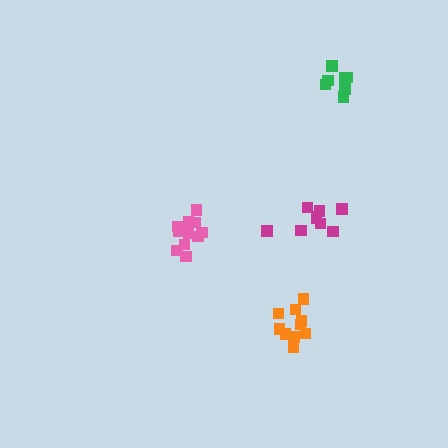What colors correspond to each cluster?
The clusters are colored: magenta, pink, green, orange.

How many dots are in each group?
Group 1: 9 dots, Group 2: 12 dots, Group 3: 7 dots, Group 4: 10 dots (38 total).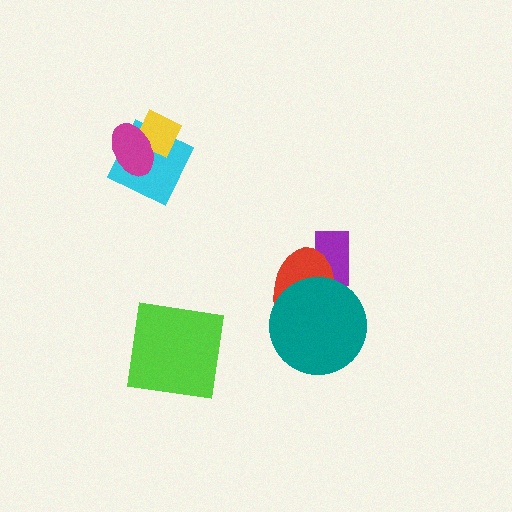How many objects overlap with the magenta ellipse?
2 objects overlap with the magenta ellipse.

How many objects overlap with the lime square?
0 objects overlap with the lime square.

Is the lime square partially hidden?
No, no other shape covers it.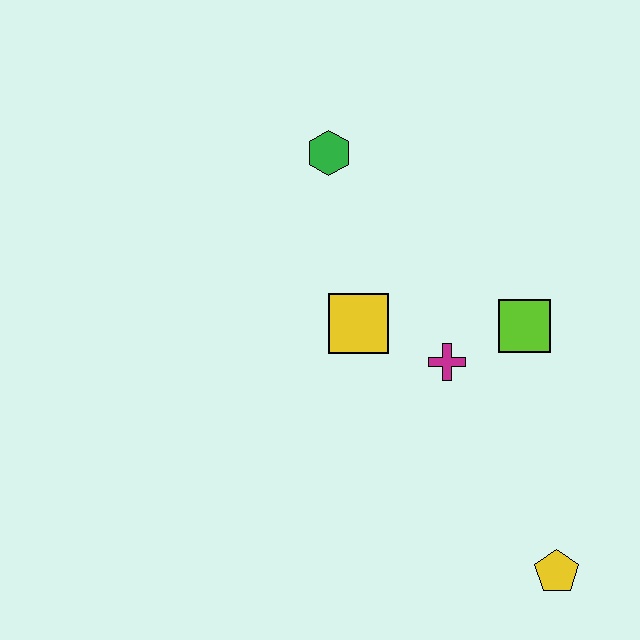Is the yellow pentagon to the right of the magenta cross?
Yes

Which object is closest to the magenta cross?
The lime square is closest to the magenta cross.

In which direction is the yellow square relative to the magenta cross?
The yellow square is to the left of the magenta cross.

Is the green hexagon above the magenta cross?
Yes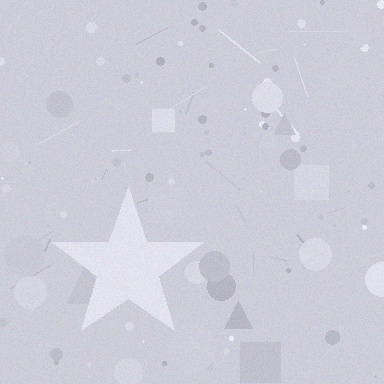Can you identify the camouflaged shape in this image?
The camouflaged shape is a star.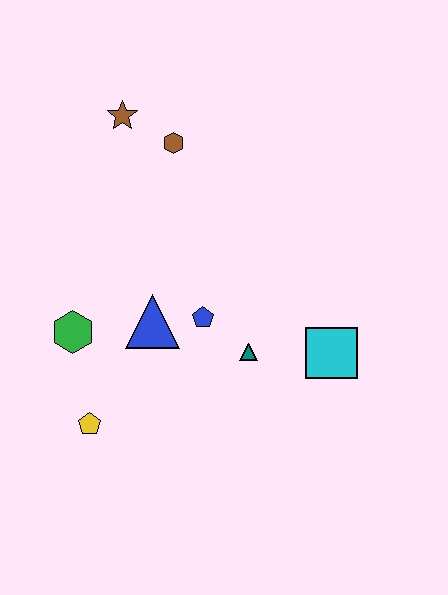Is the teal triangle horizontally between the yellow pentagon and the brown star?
No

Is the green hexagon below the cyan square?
No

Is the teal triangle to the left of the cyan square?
Yes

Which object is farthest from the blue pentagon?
The brown star is farthest from the blue pentagon.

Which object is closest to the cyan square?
The teal triangle is closest to the cyan square.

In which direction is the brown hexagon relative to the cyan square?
The brown hexagon is above the cyan square.